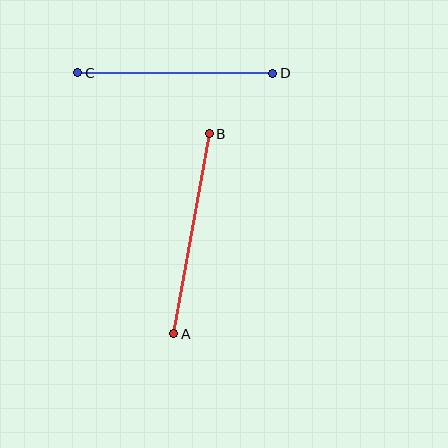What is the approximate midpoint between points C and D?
The midpoint is at approximately (175, 73) pixels.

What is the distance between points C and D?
The distance is approximately 195 pixels.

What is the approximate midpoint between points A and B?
The midpoint is at approximately (191, 234) pixels.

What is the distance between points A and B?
The distance is approximately 203 pixels.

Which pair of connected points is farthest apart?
Points A and B are farthest apart.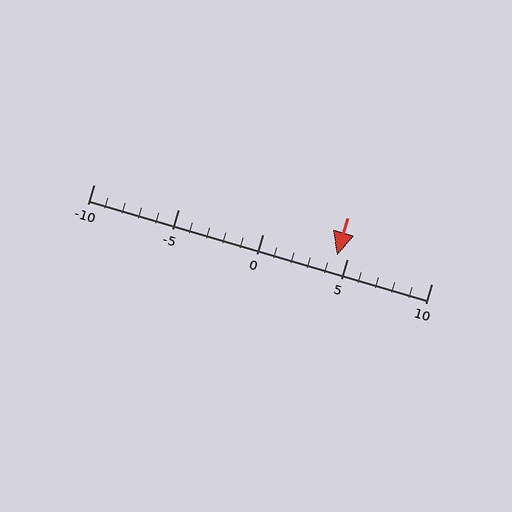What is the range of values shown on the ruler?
The ruler shows values from -10 to 10.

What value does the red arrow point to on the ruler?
The red arrow points to approximately 4.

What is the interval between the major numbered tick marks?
The major tick marks are spaced 5 units apart.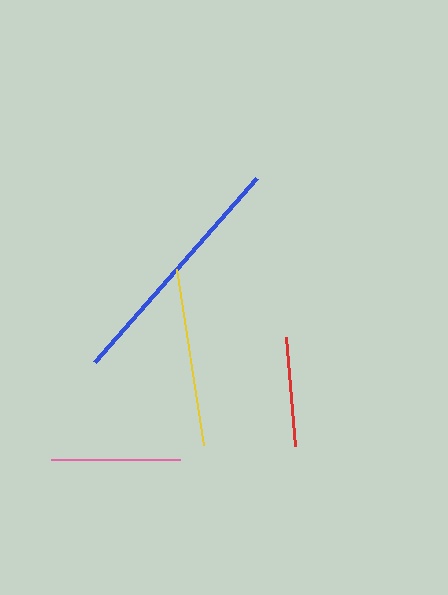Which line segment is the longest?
The blue line is the longest at approximately 245 pixels.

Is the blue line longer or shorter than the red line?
The blue line is longer than the red line.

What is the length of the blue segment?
The blue segment is approximately 245 pixels long.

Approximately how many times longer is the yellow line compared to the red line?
The yellow line is approximately 1.6 times the length of the red line.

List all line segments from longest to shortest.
From longest to shortest: blue, yellow, pink, red.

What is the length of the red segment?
The red segment is approximately 109 pixels long.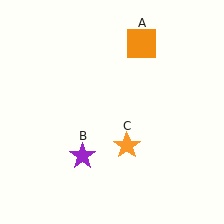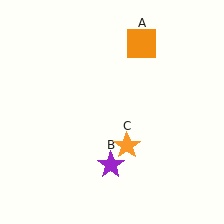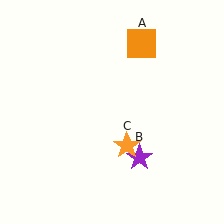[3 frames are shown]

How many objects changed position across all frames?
1 object changed position: purple star (object B).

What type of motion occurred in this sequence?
The purple star (object B) rotated counterclockwise around the center of the scene.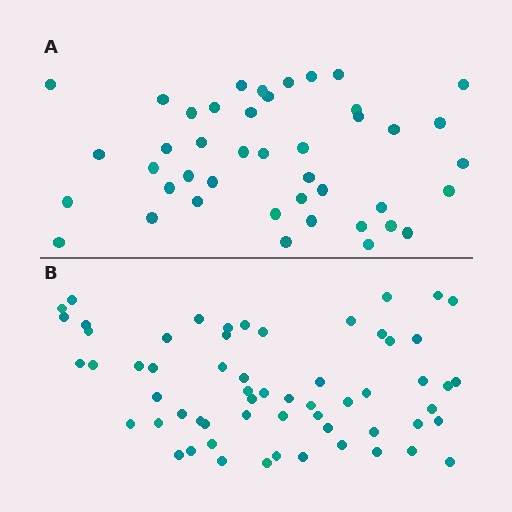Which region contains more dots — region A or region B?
Region B (the bottom region) has more dots.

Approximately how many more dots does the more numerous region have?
Region B has approximately 15 more dots than region A.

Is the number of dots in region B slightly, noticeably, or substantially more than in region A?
Region B has noticeably more, but not dramatically so. The ratio is roughly 1.4 to 1.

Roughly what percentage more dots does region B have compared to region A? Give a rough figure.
About 40% more.